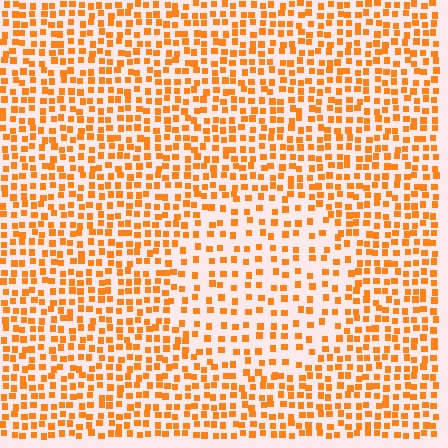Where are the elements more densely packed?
The elements are more densely packed outside the circle boundary.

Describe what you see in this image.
The image contains small orange elements arranged at two different densities. A circle-shaped region is visible where the elements are less densely packed than the surrounding area.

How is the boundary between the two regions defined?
The boundary is defined by a change in element density (approximately 1.8x ratio). All elements are the same color, size, and shape.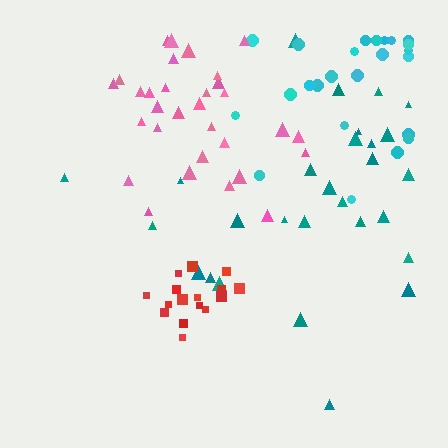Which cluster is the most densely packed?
Red.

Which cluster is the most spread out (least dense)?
Teal.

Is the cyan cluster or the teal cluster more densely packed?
Cyan.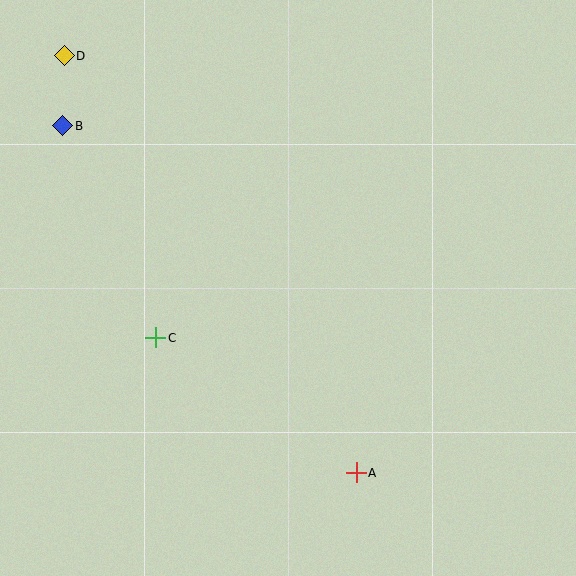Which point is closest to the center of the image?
Point C at (156, 338) is closest to the center.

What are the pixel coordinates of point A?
Point A is at (356, 473).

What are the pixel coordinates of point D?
Point D is at (64, 56).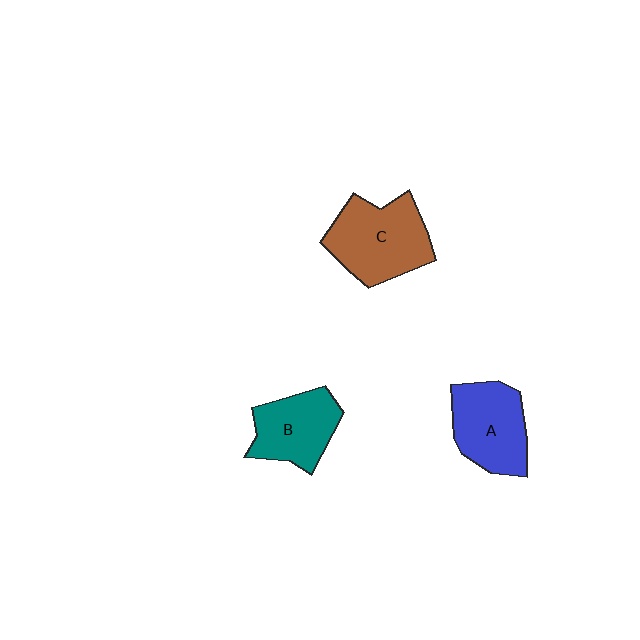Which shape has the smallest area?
Shape B (teal).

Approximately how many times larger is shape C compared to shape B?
Approximately 1.3 times.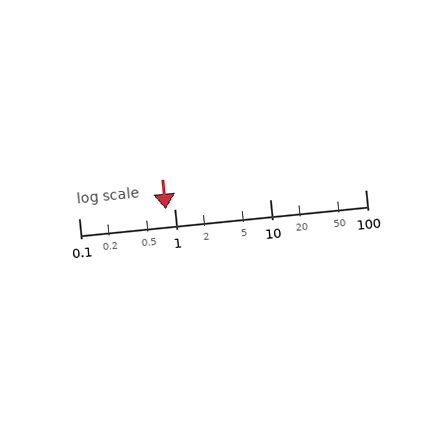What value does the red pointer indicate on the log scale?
The pointer indicates approximately 0.82.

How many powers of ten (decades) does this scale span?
The scale spans 3 decades, from 0.1 to 100.